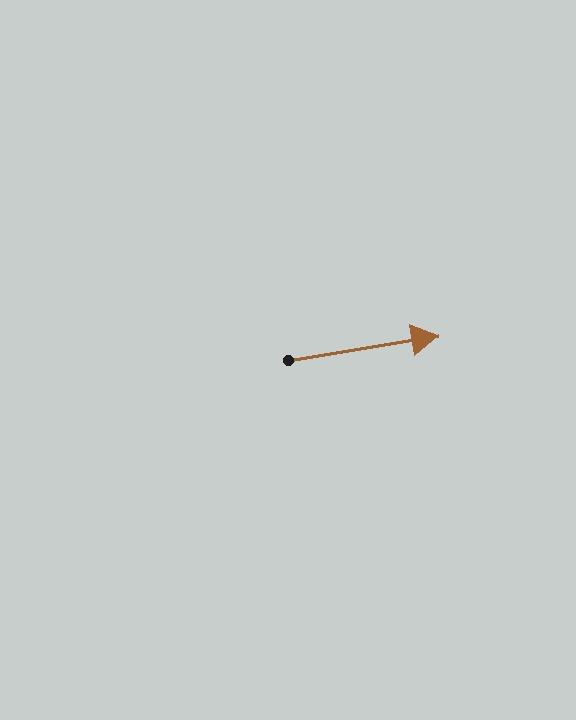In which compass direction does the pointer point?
East.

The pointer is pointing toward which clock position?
Roughly 3 o'clock.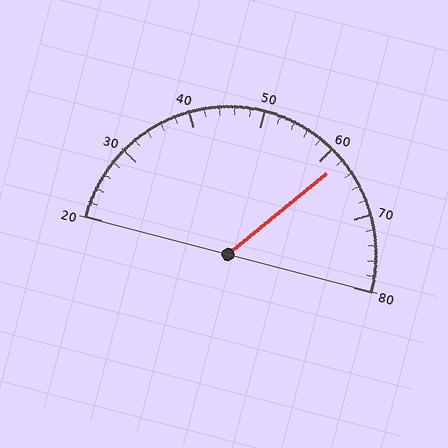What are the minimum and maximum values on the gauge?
The gauge ranges from 20 to 80.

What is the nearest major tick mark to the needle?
The nearest major tick mark is 60.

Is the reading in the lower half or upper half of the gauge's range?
The reading is in the upper half of the range (20 to 80).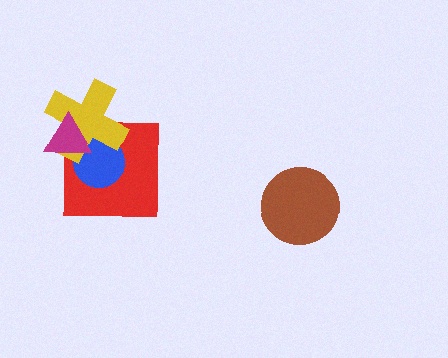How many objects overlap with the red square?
3 objects overlap with the red square.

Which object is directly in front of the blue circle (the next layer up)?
The yellow cross is directly in front of the blue circle.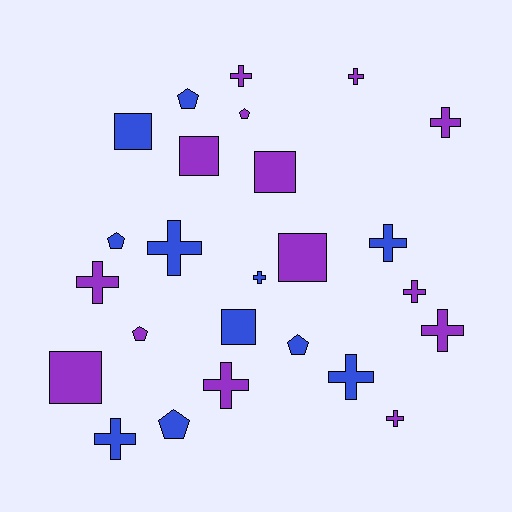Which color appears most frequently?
Purple, with 14 objects.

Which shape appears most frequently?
Cross, with 13 objects.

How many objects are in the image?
There are 25 objects.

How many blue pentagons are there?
There are 4 blue pentagons.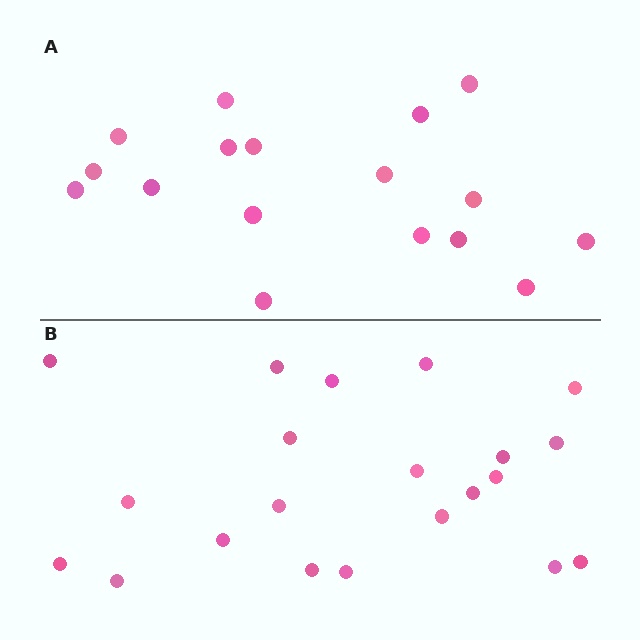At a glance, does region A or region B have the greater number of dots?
Region B (the bottom region) has more dots.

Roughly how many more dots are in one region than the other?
Region B has about 4 more dots than region A.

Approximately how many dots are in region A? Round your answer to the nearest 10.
About 20 dots. (The exact count is 17, which rounds to 20.)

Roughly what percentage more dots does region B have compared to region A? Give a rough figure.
About 25% more.